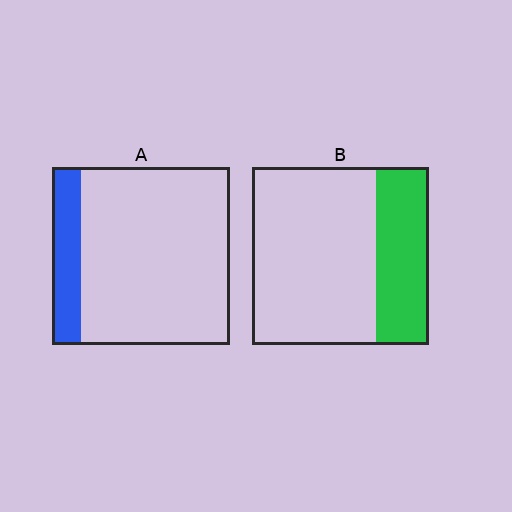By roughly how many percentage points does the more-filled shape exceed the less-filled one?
By roughly 15 percentage points (B over A).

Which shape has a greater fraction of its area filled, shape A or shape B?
Shape B.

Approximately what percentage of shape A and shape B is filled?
A is approximately 15% and B is approximately 30%.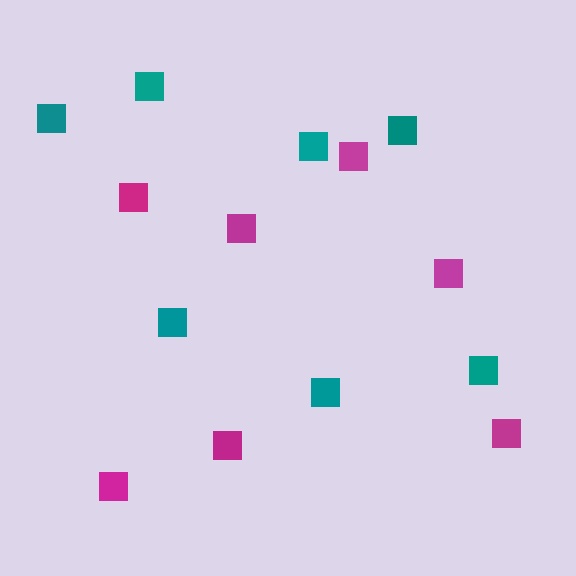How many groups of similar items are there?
There are 2 groups: one group of teal squares (7) and one group of magenta squares (7).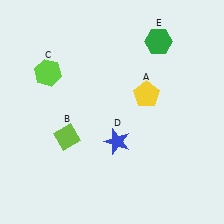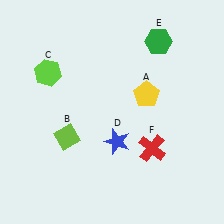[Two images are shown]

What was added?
A red cross (F) was added in Image 2.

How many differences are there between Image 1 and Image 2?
There is 1 difference between the two images.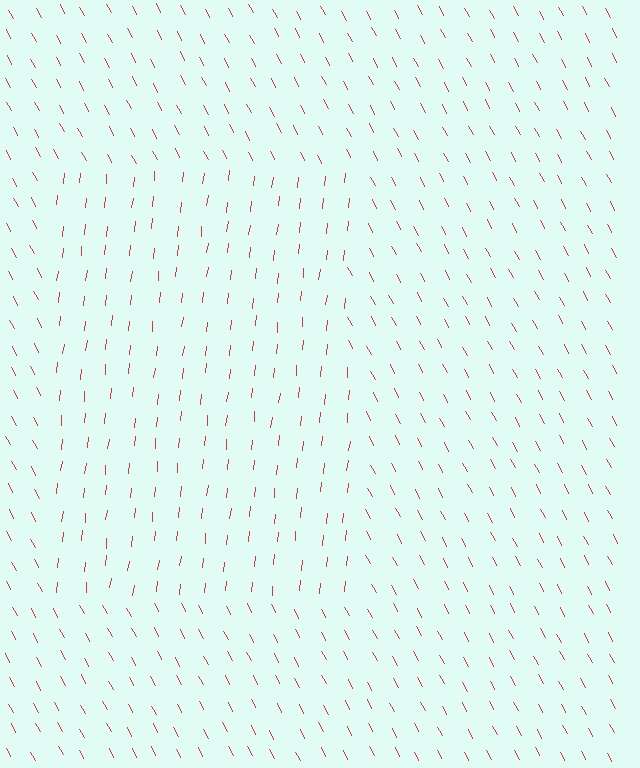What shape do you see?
I see a rectangle.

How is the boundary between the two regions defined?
The boundary is defined purely by a change in line orientation (approximately 34 degrees difference). All lines are the same color and thickness.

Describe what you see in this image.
The image is filled with small red line segments. A rectangle region in the image has lines oriented differently from the surrounding lines, creating a visible texture boundary.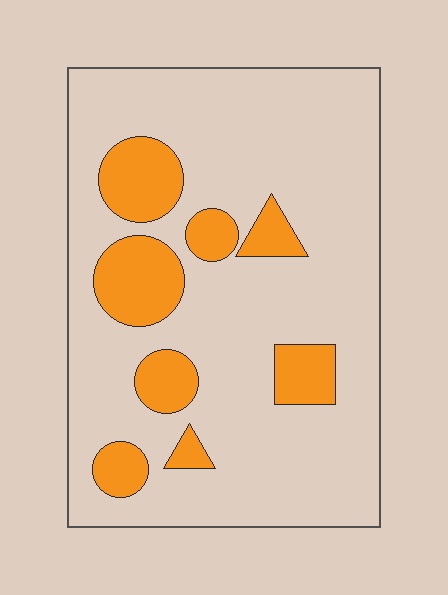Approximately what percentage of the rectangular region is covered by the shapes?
Approximately 20%.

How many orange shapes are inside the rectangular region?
8.